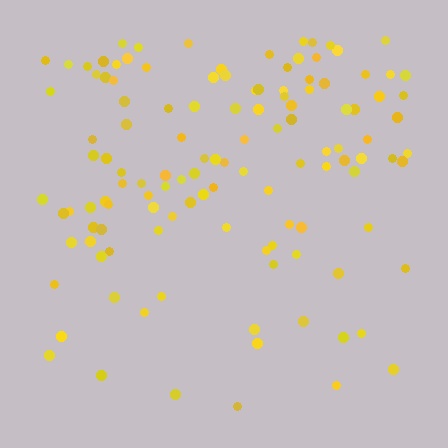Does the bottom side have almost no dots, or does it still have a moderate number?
Still a moderate number, just noticeably fewer than the top.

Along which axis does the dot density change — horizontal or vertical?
Vertical.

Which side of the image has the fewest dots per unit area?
The bottom.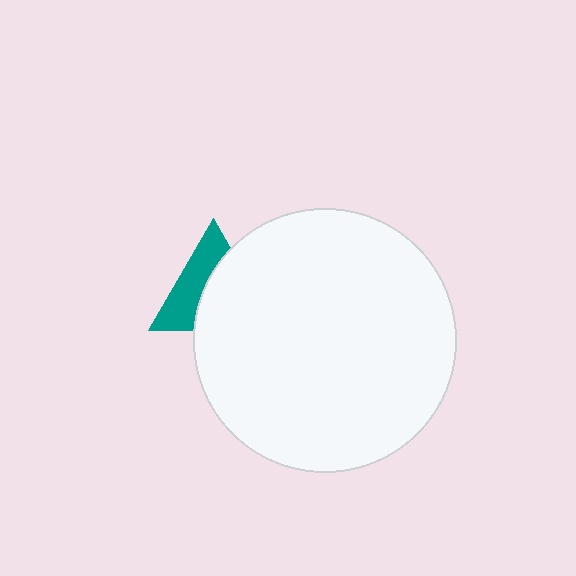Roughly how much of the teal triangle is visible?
About half of it is visible (roughly 45%).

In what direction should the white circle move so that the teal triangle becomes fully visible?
The white circle should move right. That is the shortest direction to clear the overlap and leave the teal triangle fully visible.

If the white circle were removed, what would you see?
You would see the complete teal triangle.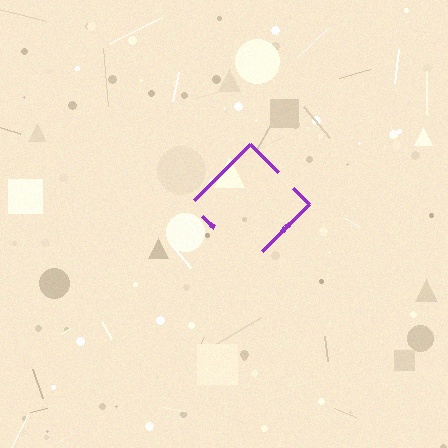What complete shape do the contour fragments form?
The contour fragments form a diamond.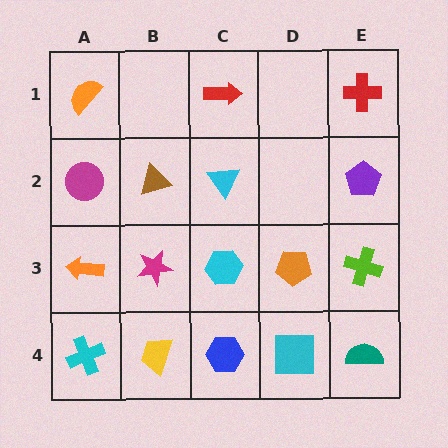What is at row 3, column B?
A magenta star.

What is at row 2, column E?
A purple pentagon.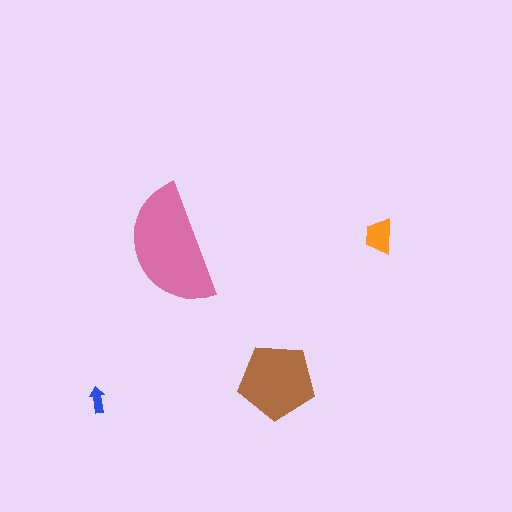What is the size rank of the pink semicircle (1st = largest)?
1st.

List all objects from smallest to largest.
The blue arrow, the orange trapezoid, the brown pentagon, the pink semicircle.